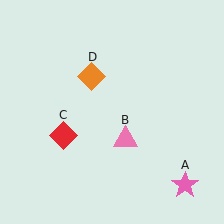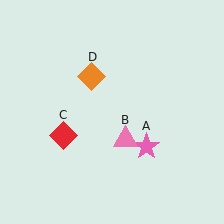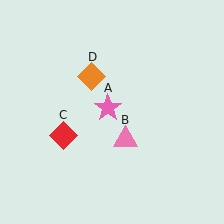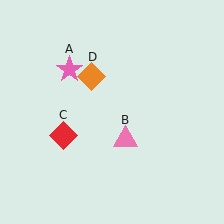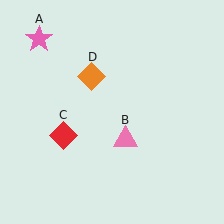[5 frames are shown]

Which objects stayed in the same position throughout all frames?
Pink triangle (object B) and red diamond (object C) and orange diamond (object D) remained stationary.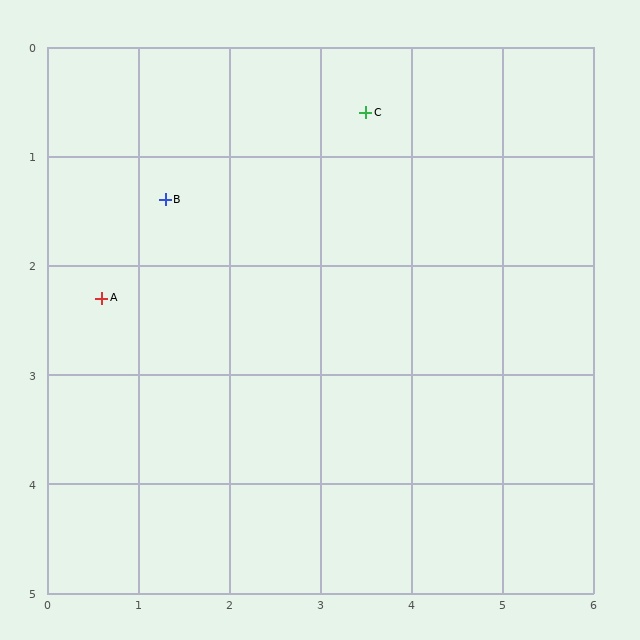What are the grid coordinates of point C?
Point C is at approximately (3.5, 0.6).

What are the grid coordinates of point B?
Point B is at approximately (1.3, 1.4).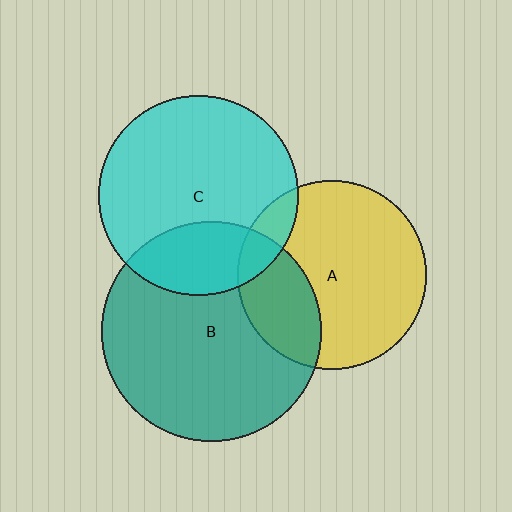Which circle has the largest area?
Circle B (teal).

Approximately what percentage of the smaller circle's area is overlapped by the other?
Approximately 25%.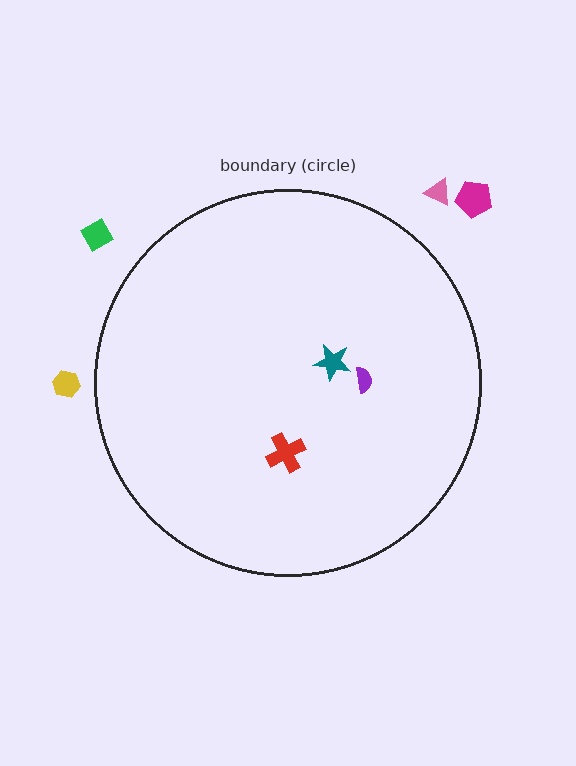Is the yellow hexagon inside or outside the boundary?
Outside.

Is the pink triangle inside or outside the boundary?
Outside.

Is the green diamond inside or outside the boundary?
Outside.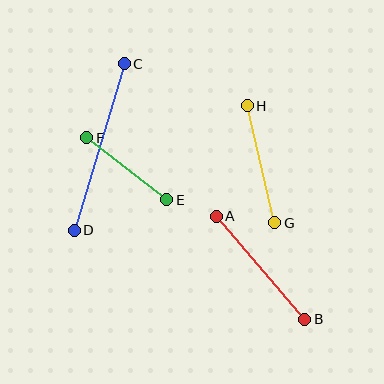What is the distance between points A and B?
The distance is approximately 136 pixels.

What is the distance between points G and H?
The distance is approximately 120 pixels.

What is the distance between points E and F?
The distance is approximately 101 pixels.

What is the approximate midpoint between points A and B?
The midpoint is at approximately (260, 268) pixels.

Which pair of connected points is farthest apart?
Points C and D are farthest apart.